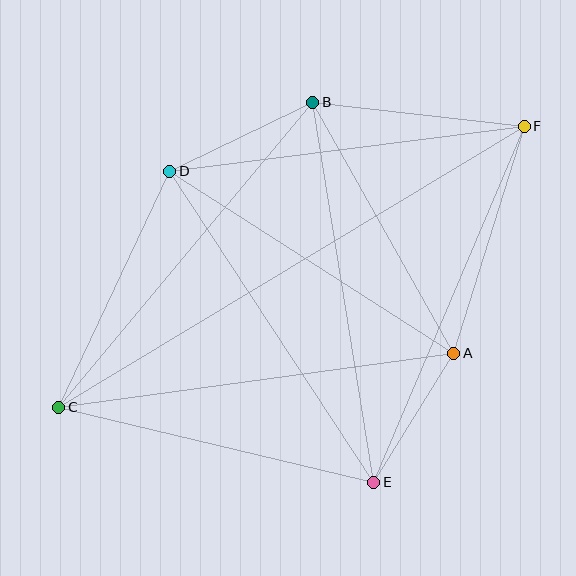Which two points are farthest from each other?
Points C and F are farthest from each other.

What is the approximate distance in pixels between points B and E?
The distance between B and E is approximately 385 pixels.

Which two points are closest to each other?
Points A and E are closest to each other.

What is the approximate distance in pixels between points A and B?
The distance between A and B is approximately 288 pixels.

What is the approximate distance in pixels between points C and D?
The distance between C and D is approximately 261 pixels.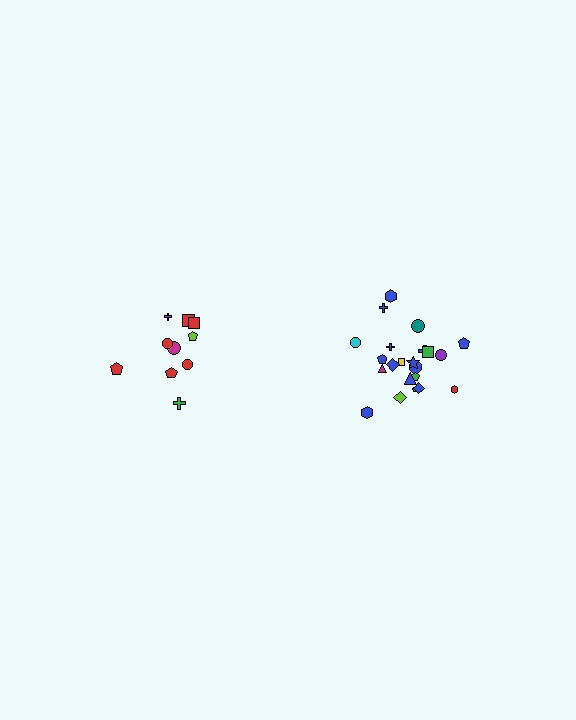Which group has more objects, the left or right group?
The right group.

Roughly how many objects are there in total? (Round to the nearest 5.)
Roughly 30 objects in total.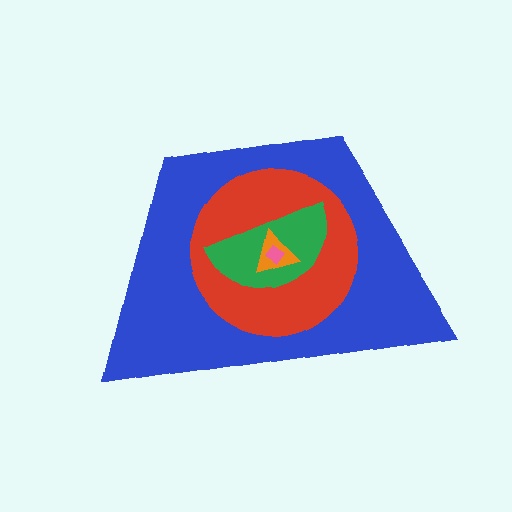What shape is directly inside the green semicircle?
The orange triangle.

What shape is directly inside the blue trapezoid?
The red circle.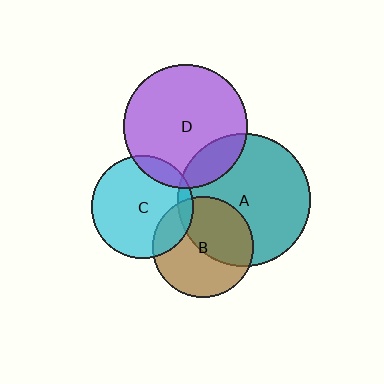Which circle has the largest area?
Circle A (teal).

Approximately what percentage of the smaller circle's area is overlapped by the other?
Approximately 45%.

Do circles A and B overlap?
Yes.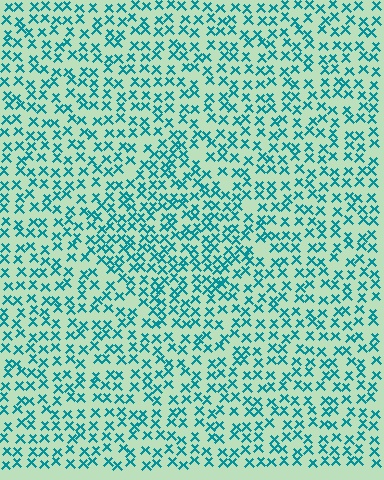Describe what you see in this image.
The image contains small teal elements arranged at two different densities. A diamond-shaped region is visible where the elements are more densely packed than the surrounding area.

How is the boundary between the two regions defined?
The boundary is defined by a change in element density (approximately 1.4x ratio). All elements are the same color, size, and shape.